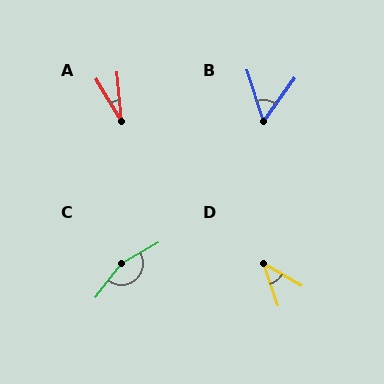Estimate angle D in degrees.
Approximately 42 degrees.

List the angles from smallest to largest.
A (25°), D (42°), B (54°), C (157°).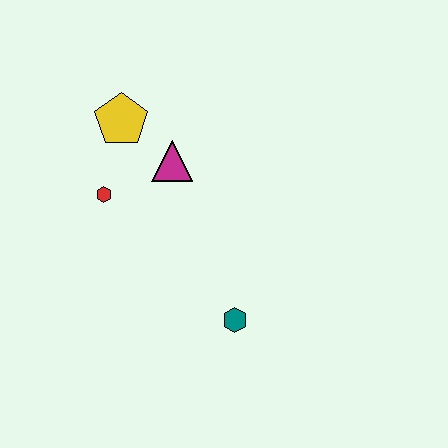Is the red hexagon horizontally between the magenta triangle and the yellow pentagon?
No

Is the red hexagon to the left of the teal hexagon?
Yes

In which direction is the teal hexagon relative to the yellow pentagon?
The teal hexagon is below the yellow pentagon.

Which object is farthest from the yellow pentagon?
The teal hexagon is farthest from the yellow pentagon.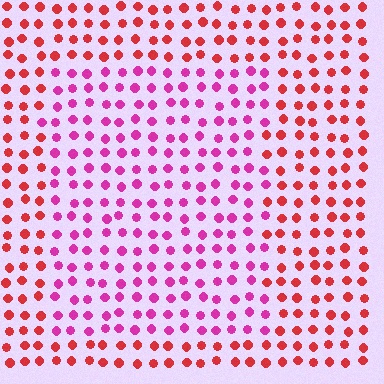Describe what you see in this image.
The image is filled with small red elements in a uniform arrangement. A rectangle-shaped region is visible where the elements are tinted to a slightly different hue, forming a subtle color boundary.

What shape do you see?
I see a rectangle.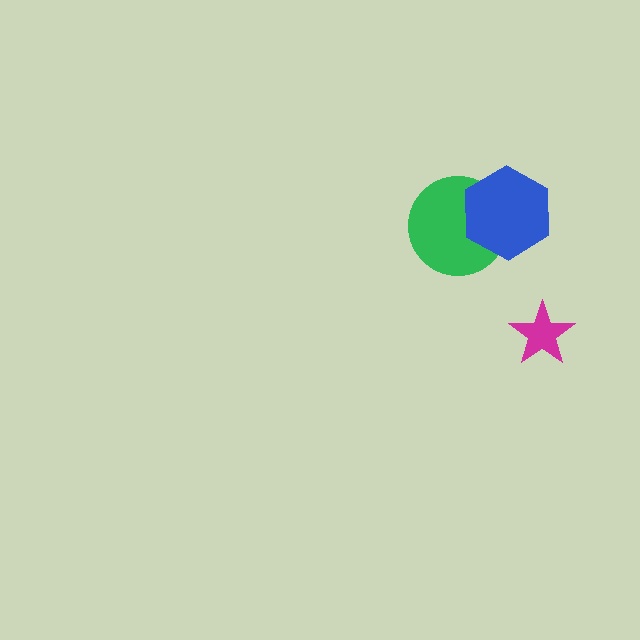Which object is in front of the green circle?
The blue hexagon is in front of the green circle.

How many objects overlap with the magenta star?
0 objects overlap with the magenta star.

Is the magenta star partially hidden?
No, no other shape covers it.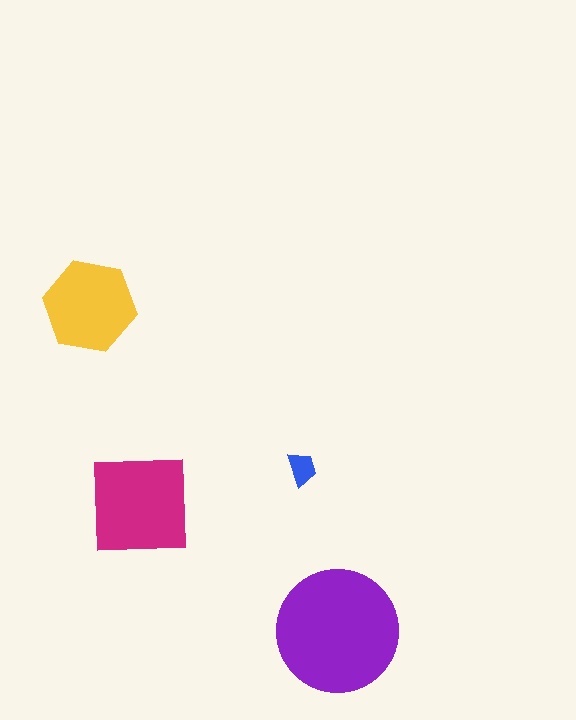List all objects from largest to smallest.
The purple circle, the magenta square, the yellow hexagon, the blue trapezoid.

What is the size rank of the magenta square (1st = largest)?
2nd.